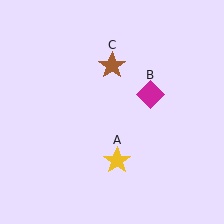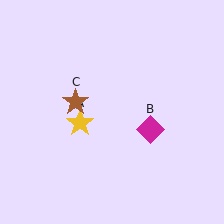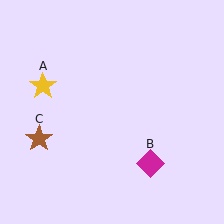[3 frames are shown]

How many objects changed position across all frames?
3 objects changed position: yellow star (object A), magenta diamond (object B), brown star (object C).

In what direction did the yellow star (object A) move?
The yellow star (object A) moved up and to the left.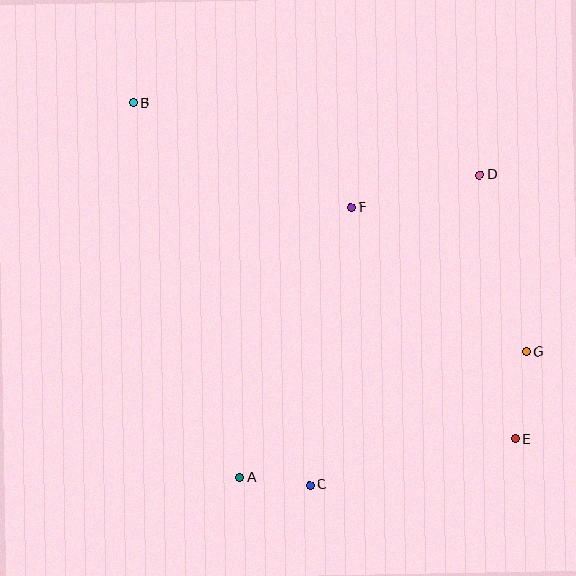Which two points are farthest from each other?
Points B and E are farthest from each other.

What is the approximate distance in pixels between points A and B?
The distance between A and B is approximately 390 pixels.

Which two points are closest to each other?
Points A and C are closest to each other.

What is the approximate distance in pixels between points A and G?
The distance between A and G is approximately 312 pixels.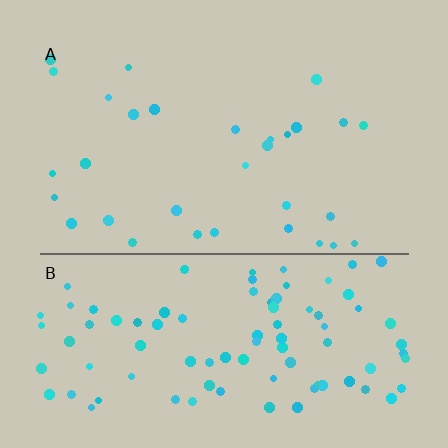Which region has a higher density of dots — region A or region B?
B (the bottom).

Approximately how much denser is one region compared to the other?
Approximately 3.2× — region B over region A.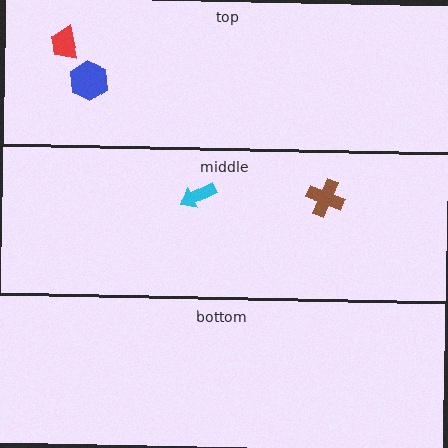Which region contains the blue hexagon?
The top region.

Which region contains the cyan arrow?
The middle region.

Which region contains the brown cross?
The middle region.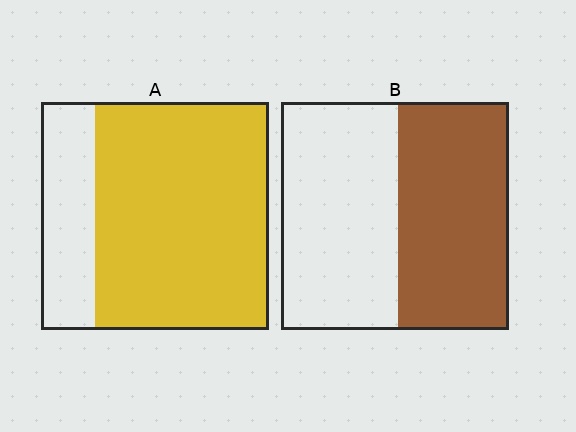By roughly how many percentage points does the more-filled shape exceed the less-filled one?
By roughly 30 percentage points (A over B).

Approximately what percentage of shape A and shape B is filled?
A is approximately 75% and B is approximately 50%.